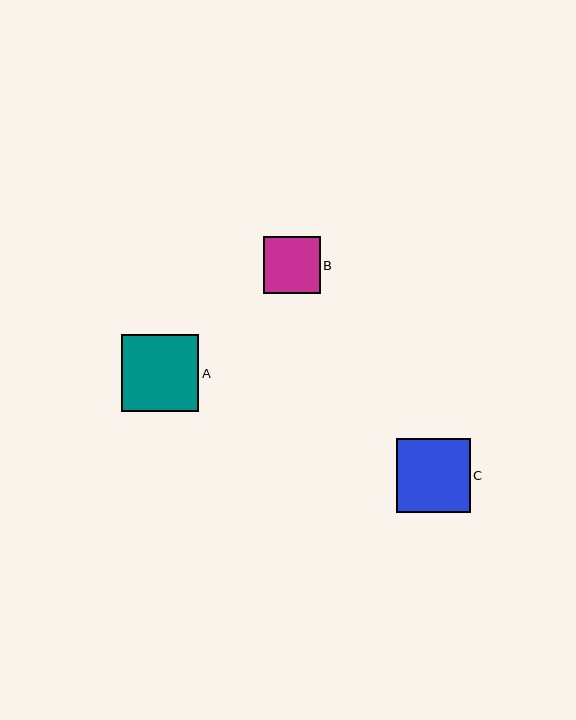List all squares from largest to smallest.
From largest to smallest: A, C, B.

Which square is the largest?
Square A is the largest with a size of approximately 78 pixels.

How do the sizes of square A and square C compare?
Square A and square C are approximately the same size.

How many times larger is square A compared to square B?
Square A is approximately 1.4 times the size of square B.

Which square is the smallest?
Square B is the smallest with a size of approximately 57 pixels.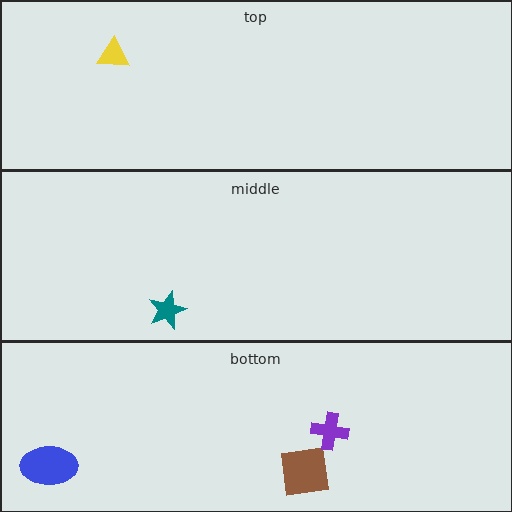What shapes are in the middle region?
The teal star.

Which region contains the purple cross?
The bottom region.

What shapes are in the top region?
The yellow triangle.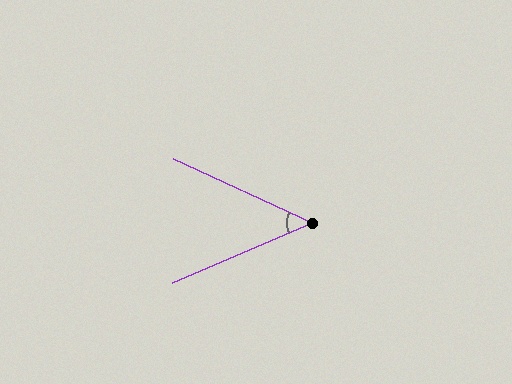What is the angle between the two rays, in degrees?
Approximately 48 degrees.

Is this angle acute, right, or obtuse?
It is acute.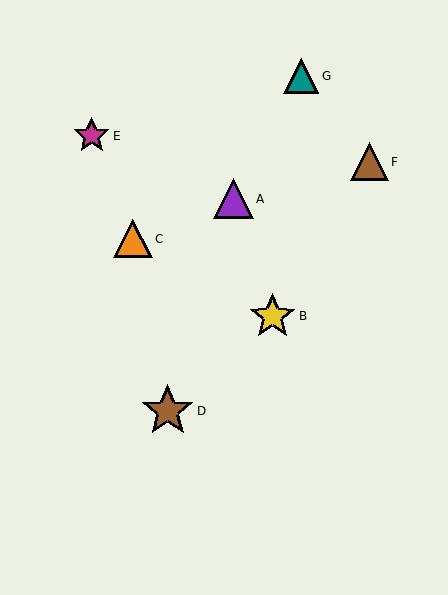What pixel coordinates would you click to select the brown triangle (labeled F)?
Click at (369, 162) to select the brown triangle F.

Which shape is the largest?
The brown star (labeled D) is the largest.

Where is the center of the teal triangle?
The center of the teal triangle is at (301, 76).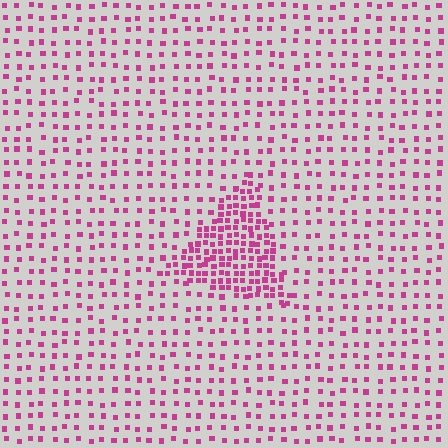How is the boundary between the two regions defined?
The boundary is defined by a change in element density (approximately 2.6x ratio). All elements are the same color, size, and shape.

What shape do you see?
I see a triangle.